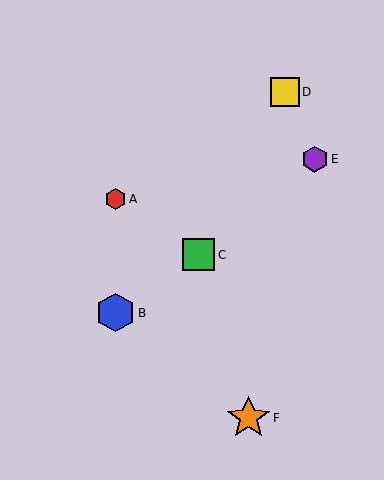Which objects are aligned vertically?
Objects A, B are aligned vertically.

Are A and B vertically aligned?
Yes, both are at x≈115.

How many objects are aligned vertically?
2 objects (A, B) are aligned vertically.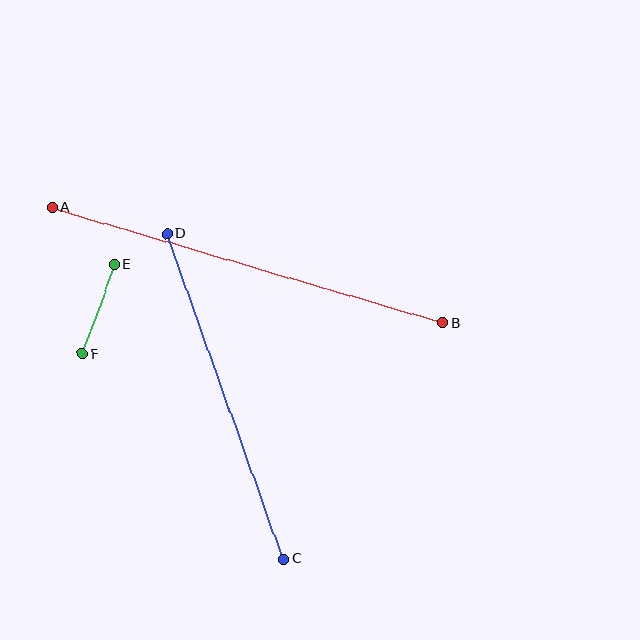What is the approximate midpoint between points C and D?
The midpoint is at approximately (225, 396) pixels.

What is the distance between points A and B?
The distance is approximately 407 pixels.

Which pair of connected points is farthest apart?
Points A and B are farthest apart.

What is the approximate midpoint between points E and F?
The midpoint is at approximately (98, 309) pixels.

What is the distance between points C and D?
The distance is approximately 345 pixels.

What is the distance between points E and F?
The distance is approximately 95 pixels.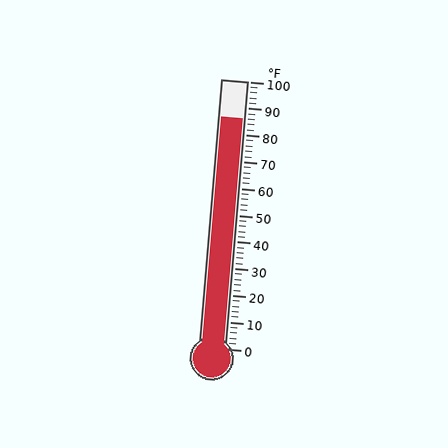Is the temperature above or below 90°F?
The temperature is below 90°F.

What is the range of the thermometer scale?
The thermometer scale ranges from 0°F to 100°F.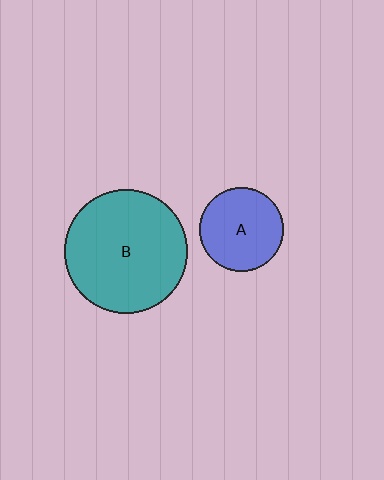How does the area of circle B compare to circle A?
Approximately 2.2 times.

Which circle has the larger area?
Circle B (teal).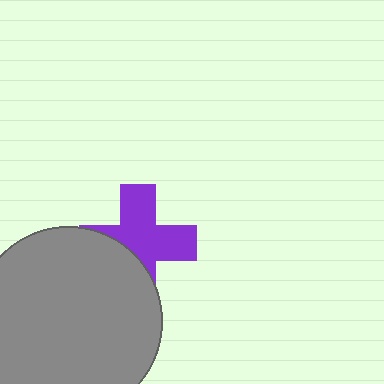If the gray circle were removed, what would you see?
You would see the complete purple cross.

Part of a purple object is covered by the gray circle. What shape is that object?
It is a cross.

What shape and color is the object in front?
The object in front is a gray circle.